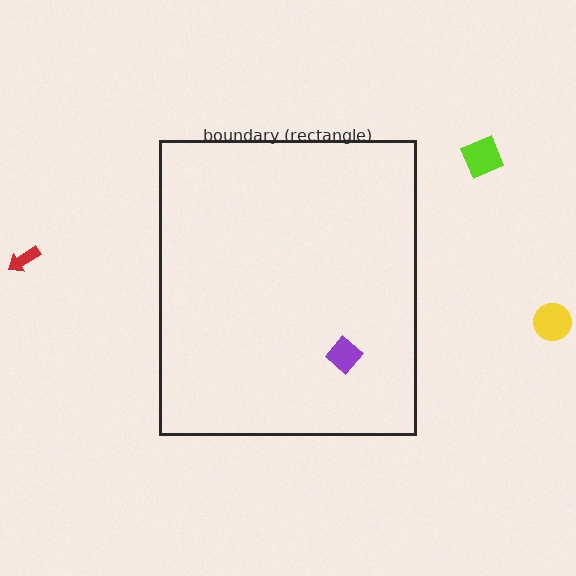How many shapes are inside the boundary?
1 inside, 3 outside.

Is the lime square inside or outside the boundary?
Outside.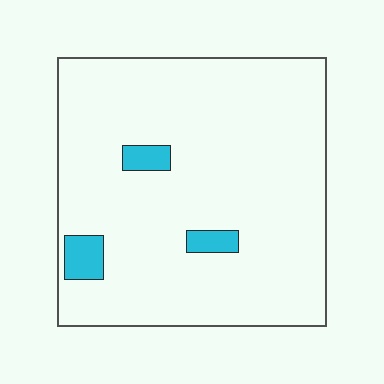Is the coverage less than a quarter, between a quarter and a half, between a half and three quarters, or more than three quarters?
Less than a quarter.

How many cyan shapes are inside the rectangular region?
3.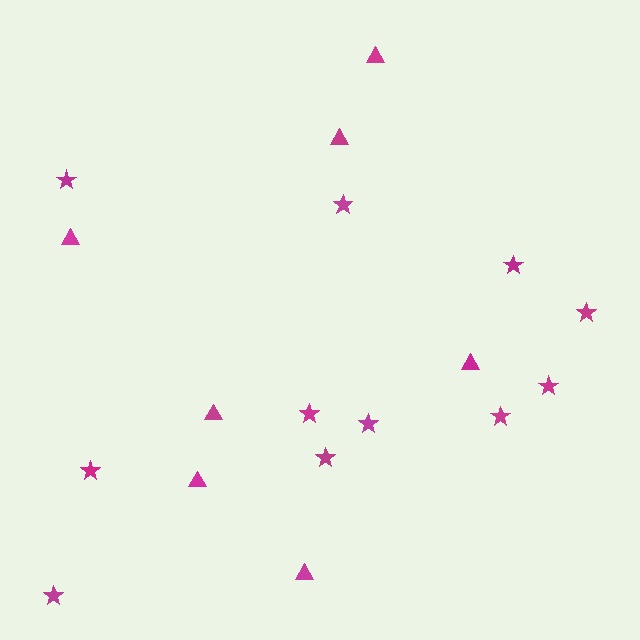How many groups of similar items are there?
There are 2 groups: one group of stars (11) and one group of triangles (7).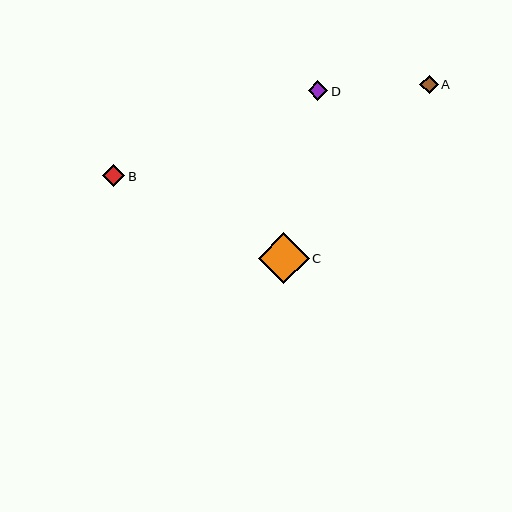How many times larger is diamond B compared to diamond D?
Diamond B is approximately 1.1 times the size of diamond D.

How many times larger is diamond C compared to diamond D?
Diamond C is approximately 2.7 times the size of diamond D.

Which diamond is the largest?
Diamond C is the largest with a size of approximately 51 pixels.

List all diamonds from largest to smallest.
From largest to smallest: C, B, D, A.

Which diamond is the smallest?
Diamond A is the smallest with a size of approximately 18 pixels.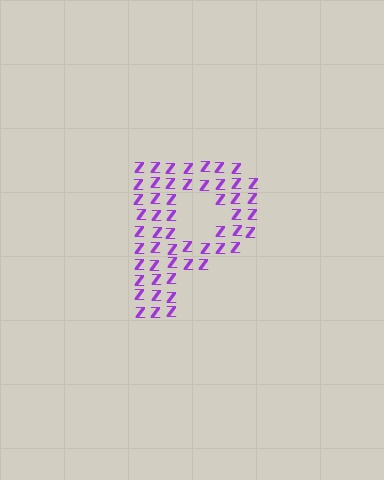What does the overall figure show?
The overall figure shows the letter P.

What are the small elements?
The small elements are letter Z's.